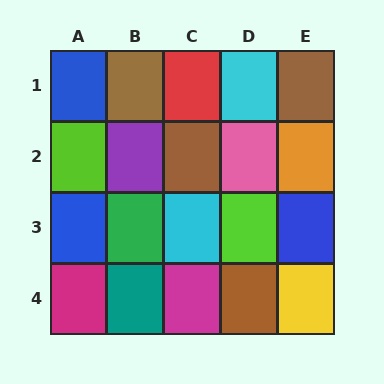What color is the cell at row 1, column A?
Blue.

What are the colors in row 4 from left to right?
Magenta, teal, magenta, brown, yellow.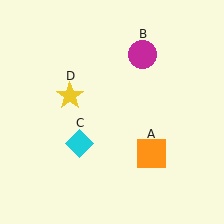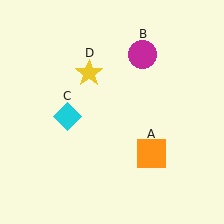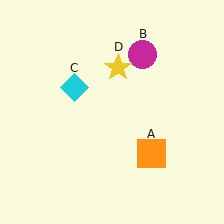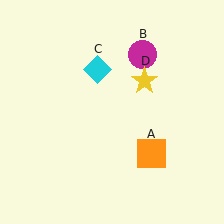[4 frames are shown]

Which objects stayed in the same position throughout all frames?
Orange square (object A) and magenta circle (object B) remained stationary.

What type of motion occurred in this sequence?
The cyan diamond (object C), yellow star (object D) rotated clockwise around the center of the scene.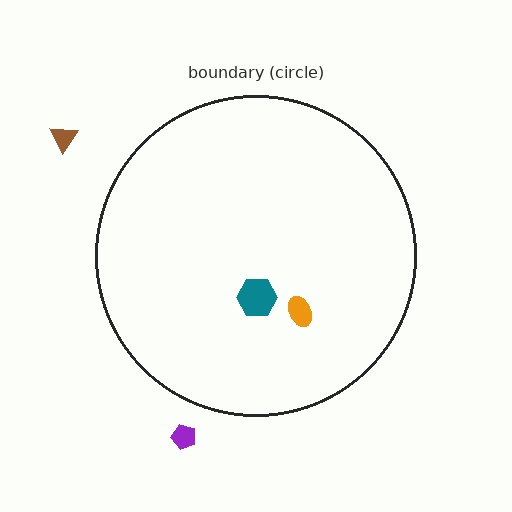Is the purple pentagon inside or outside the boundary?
Outside.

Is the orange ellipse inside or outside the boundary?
Inside.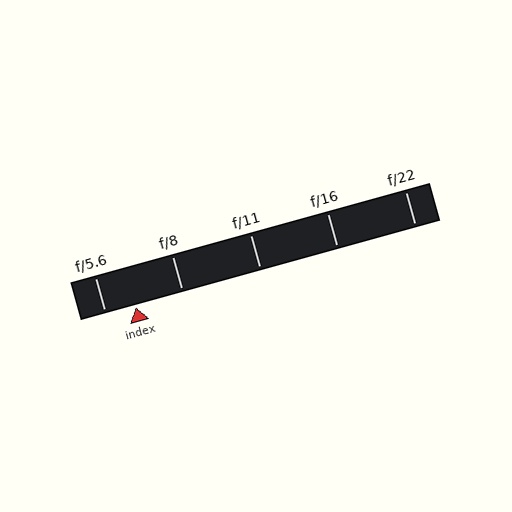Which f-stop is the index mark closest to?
The index mark is closest to f/5.6.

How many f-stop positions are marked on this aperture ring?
There are 5 f-stop positions marked.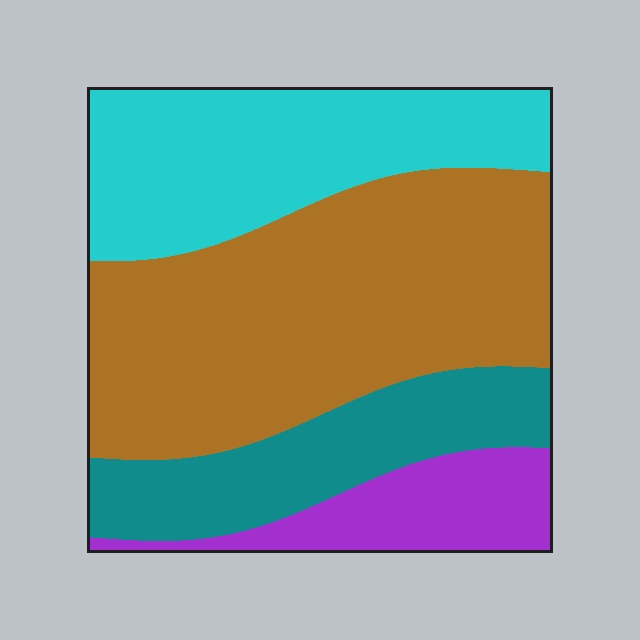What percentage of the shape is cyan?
Cyan takes up about one quarter (1/4) of the shape.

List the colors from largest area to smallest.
From largest to smallest: brown, cyan, teal, purple.